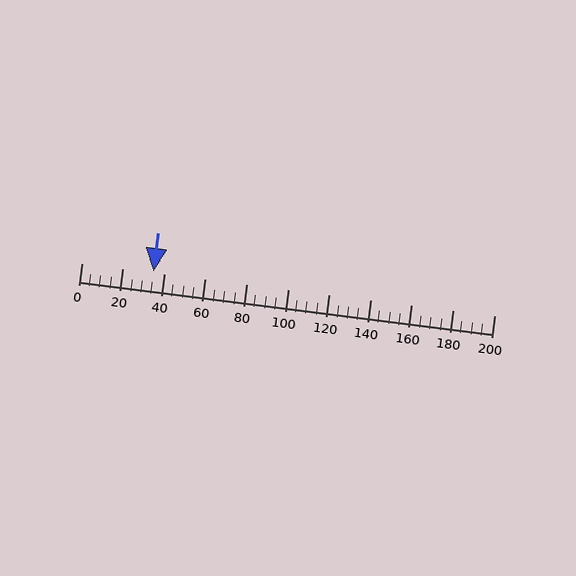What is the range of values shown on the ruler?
The ruler shows values from 0 to 200.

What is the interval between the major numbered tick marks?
The major tick marks are spaced 20 units apart.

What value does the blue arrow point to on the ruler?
The blue arrow points to approximately 35.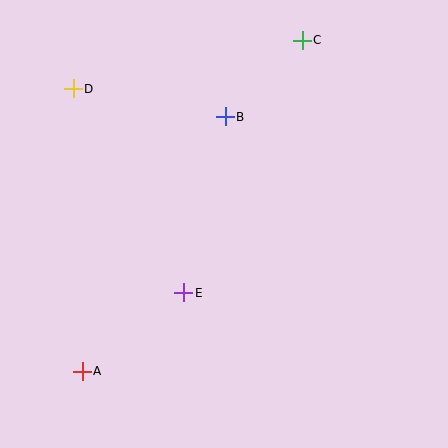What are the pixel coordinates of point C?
Point C is at (302, 40).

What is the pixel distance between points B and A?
The distance between B and A is 292 pixels.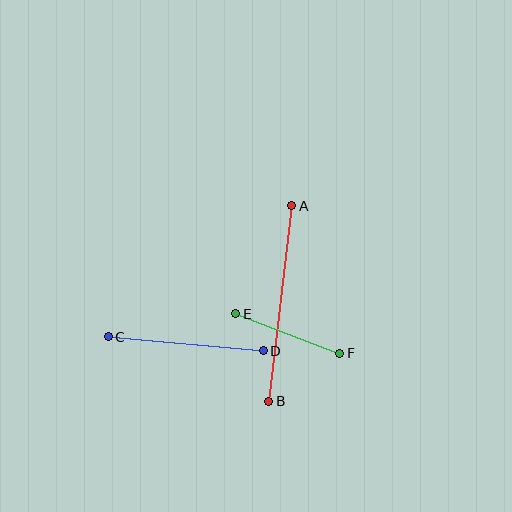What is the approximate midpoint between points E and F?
The midpoint is at approximately (288, 333) pixels.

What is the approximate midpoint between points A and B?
The midpoint is at approximately (280, 303) pixels.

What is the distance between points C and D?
The distance is approximately 155 pixels.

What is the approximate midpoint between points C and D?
The midpoint is at approximately (186, 344) pixels.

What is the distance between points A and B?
The distance is approximately 197 pixels.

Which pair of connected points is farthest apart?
Points A and B are farthest apart.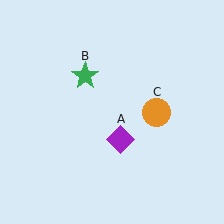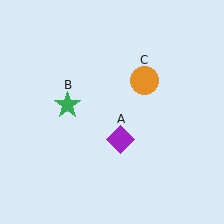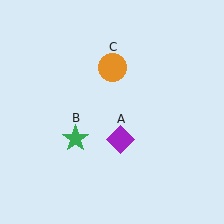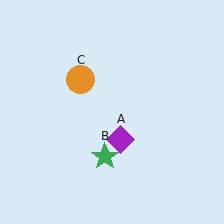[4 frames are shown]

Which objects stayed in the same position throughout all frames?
Purple diamond (object A) remained stationary.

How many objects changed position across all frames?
2 objects changed position: green star (object B), orange circle (object C).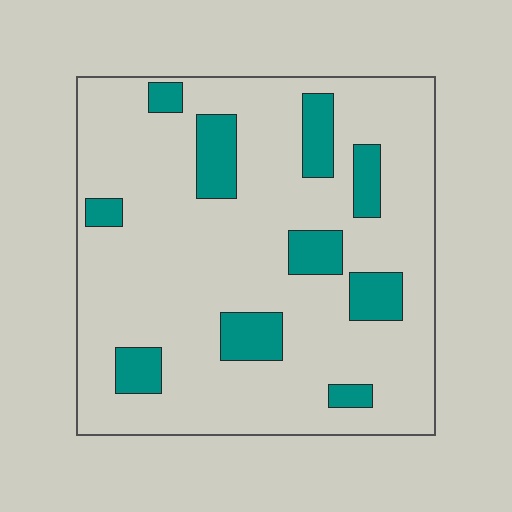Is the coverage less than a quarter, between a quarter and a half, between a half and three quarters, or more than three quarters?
Less than a quarter.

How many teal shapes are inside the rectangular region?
10.